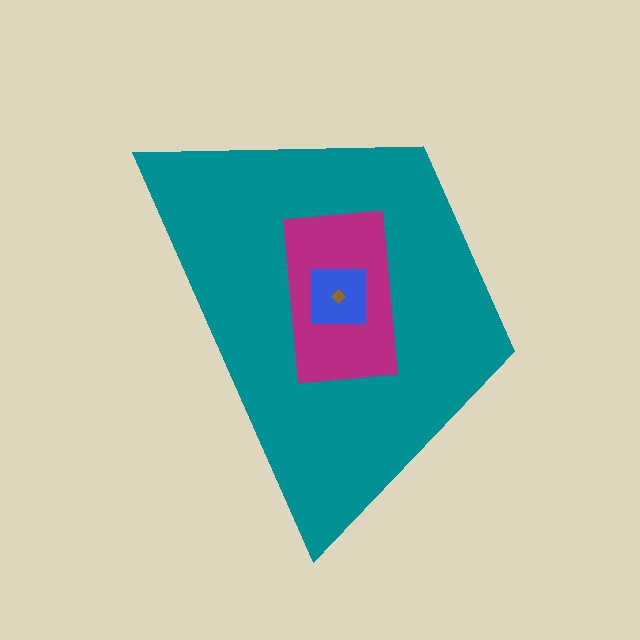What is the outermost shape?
The teal trapezoid.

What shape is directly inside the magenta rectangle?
The blue square.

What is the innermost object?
The brown diamond.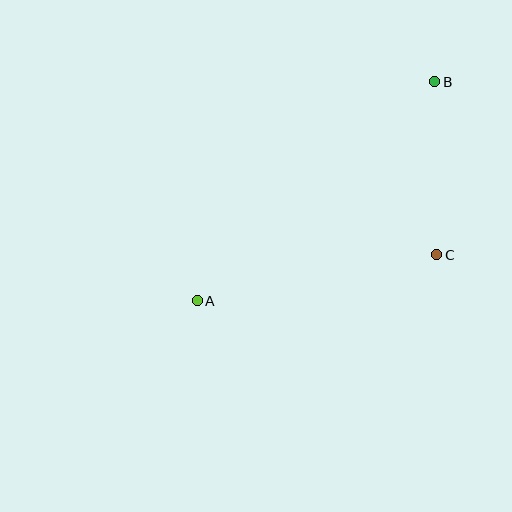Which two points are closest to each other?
Points B and C are closest to each other.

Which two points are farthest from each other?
Points A and B are farthest from each other.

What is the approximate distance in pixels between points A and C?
The distance between A and C is approximately 244 pixels.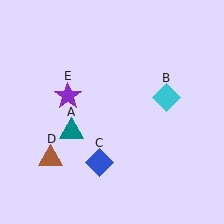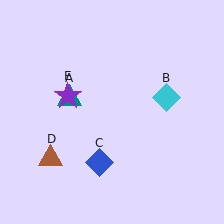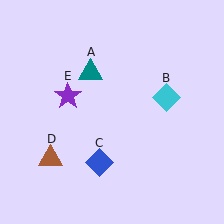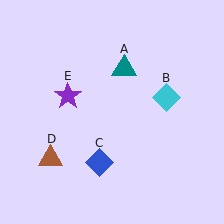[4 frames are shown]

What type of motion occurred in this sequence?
The teal triangle (object A) rotated clockwise around the center of the scene.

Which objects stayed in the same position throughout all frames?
Cyan diamond (object B) and blue diamond (object C) and brown triangle (object D) and purple star (object E) remained stationary.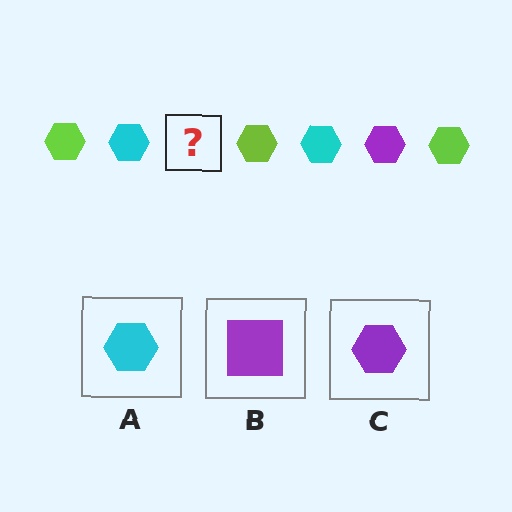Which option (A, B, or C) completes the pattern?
C.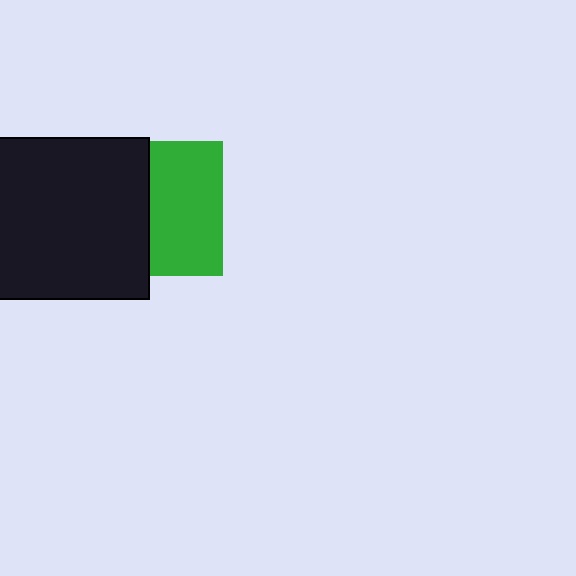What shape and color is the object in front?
The object in front is a black square.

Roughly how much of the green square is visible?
About half of it is visible (roughly 54%).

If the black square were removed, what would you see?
You would see the complete green square.